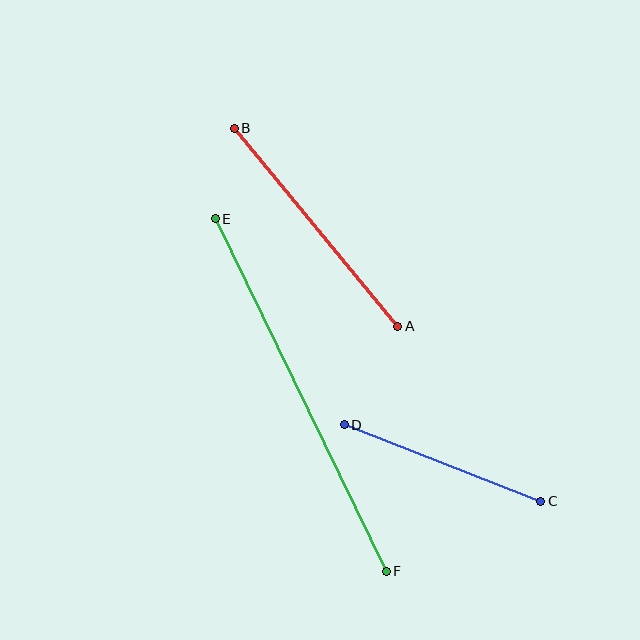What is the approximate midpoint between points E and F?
The midpoint is at approximately (301, 395) pixels.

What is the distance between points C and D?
The distance is approximately 211 pixels.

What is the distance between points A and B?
The distance is approximately 257 pixels.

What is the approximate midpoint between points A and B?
The midpoint is at approximately (316, 227) pixels.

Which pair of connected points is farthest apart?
Points E and F are farthest apart.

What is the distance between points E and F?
The distance is approximately 392 pixels.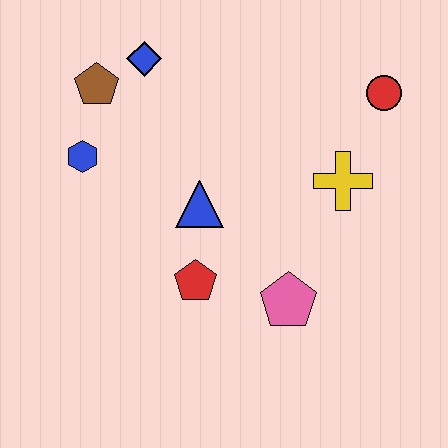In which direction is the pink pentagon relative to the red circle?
The pink pentagon is below the red circle.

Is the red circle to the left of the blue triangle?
No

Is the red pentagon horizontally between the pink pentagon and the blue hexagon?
Yes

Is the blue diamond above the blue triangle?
Yes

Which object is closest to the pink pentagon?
The red pentagon is closest to the pink pentagon.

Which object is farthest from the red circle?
The blue hexagon is farthest from the red circle.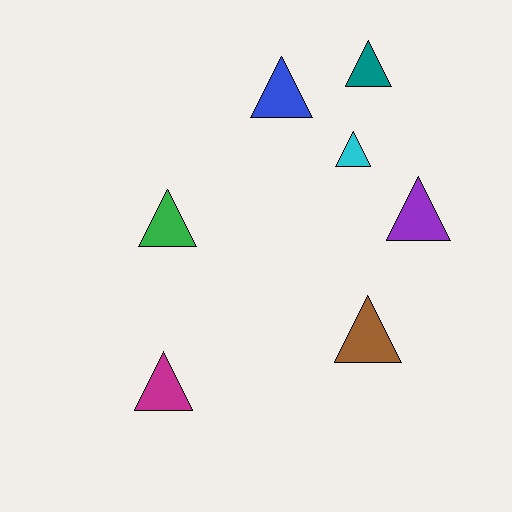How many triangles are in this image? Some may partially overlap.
There are 7 triangles.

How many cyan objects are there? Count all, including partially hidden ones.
There is 1 cyan object.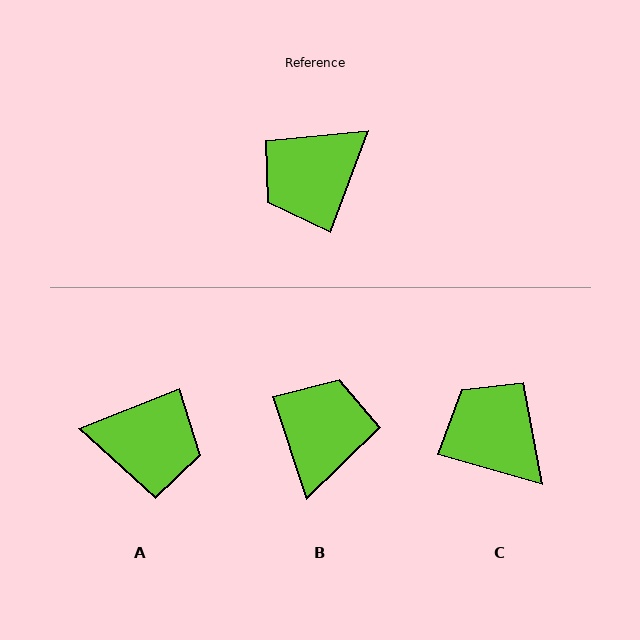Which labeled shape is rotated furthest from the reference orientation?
B, about 141 degrees away.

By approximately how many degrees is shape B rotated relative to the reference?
Approximately 141 degrees clockwise.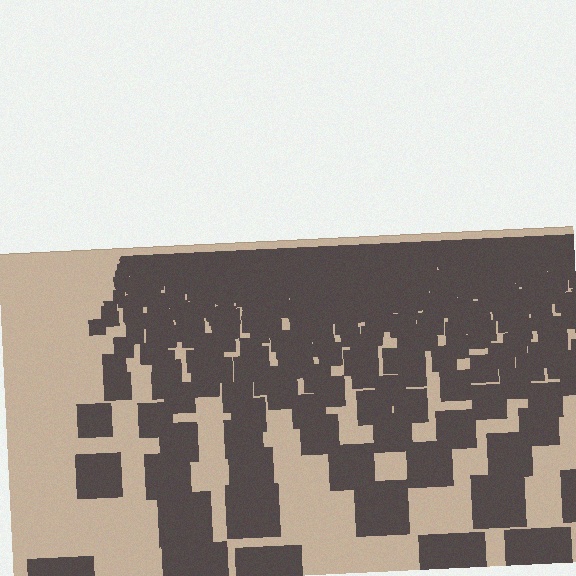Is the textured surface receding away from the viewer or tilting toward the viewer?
The surface is receding away from the viewer. Texture elements get smaller and denser toward the top.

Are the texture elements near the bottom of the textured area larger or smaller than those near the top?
Larger. Near the bottom, elements are closer to the viewer and appear at a bigger on-screen size.